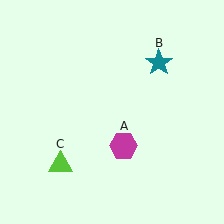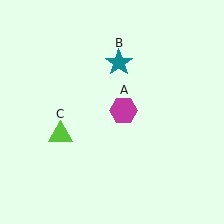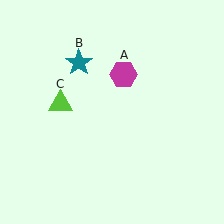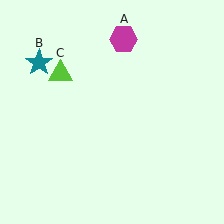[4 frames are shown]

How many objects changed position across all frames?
3 objects changed position: magenta hexagon (object A), teal star (object B), lime triangle (object C).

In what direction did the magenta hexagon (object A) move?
The magenta hexagon (object A) moved up.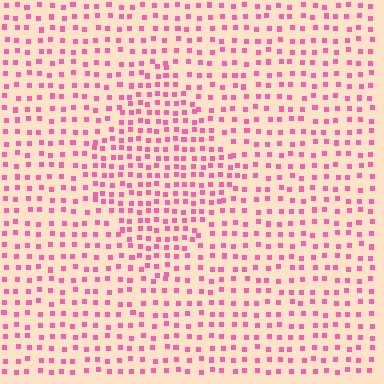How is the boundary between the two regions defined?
The boundary is defined by a change in element density (approximately 1.6x ratio). All elements are the same color, size, and shape.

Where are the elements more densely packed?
The elements are more densely packed inside the diamond boundary.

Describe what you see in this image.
The image contains small pink elements arranged at two different densities. A diamond-shaped region is visible where the elements are more densely packed than the surrounding area.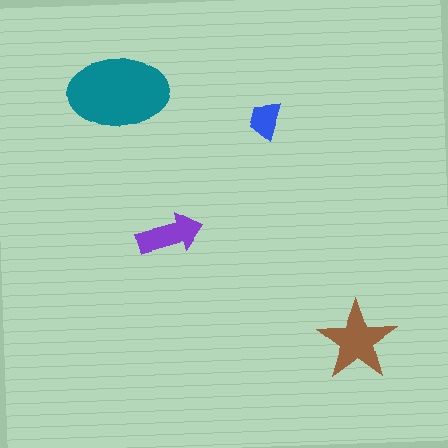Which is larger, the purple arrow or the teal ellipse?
The teal ellipse.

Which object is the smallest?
The blue trapezoid.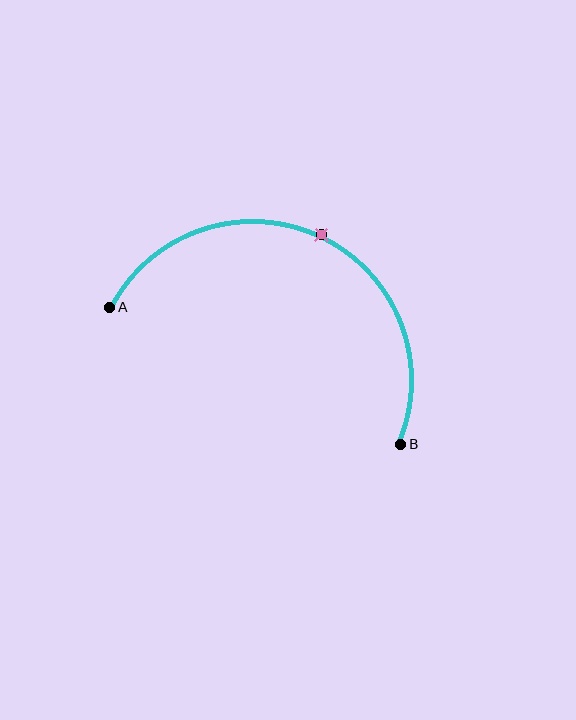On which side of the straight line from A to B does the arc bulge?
The arc bulges above the straight line connecting A and B.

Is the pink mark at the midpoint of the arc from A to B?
Yes. The pink mark lies on the arc at equal arc-length from both A and B — it is the arc midpoint.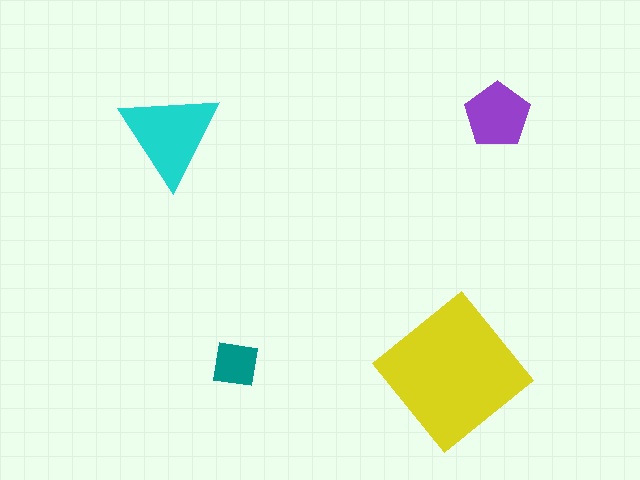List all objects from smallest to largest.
The teal square, the purple pentagon, the cyan triangle, the yellow diamond.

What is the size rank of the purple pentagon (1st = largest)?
3rd.